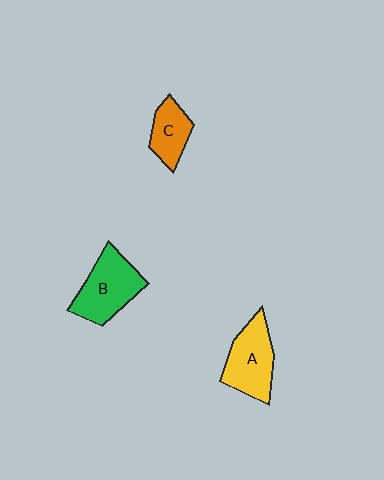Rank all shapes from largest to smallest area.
From largest to smallest: B (green), A (yellow), C (orange).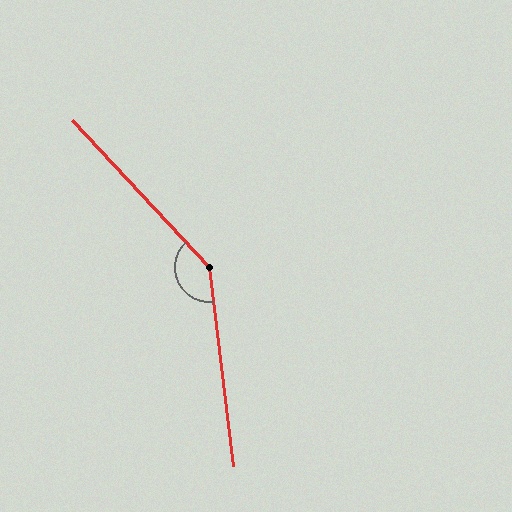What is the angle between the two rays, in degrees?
Approximately 144 degrees.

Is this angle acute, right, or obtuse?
It is obtuse.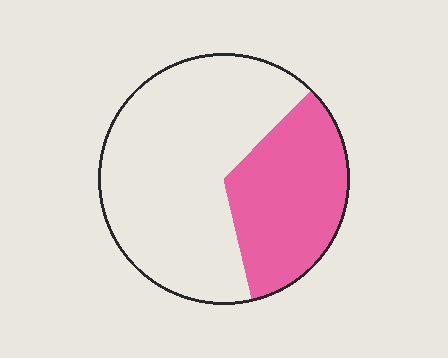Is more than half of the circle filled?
No.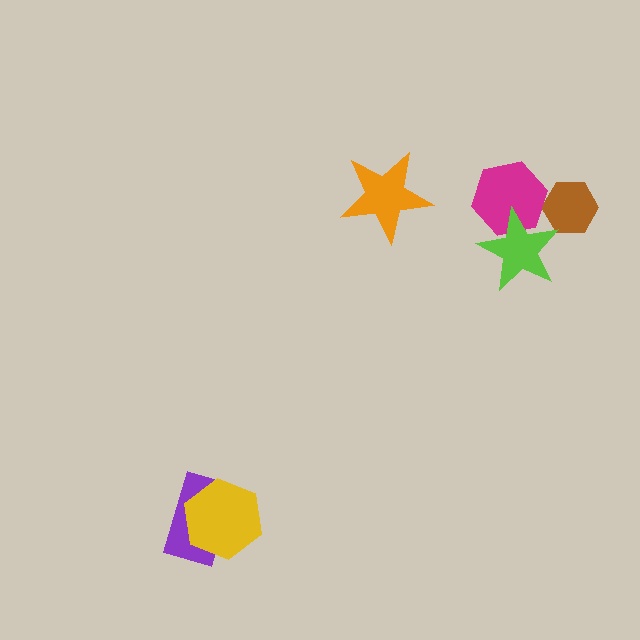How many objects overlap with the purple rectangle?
1 object overlaps with the purple rectangle.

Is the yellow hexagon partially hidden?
No, no other shape covers it.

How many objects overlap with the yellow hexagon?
1 object overlaps with the yellow hexagon.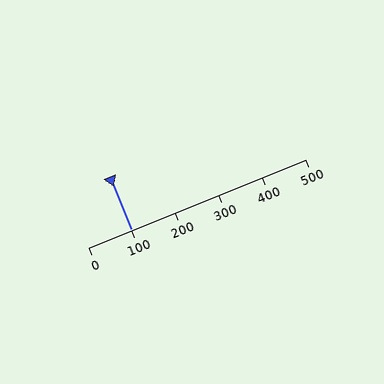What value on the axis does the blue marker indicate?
The marker indicates approximately 100.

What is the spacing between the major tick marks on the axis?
The major ticks are spaced 100 apart.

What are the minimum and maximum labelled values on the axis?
The axis runs from 0 to 500.